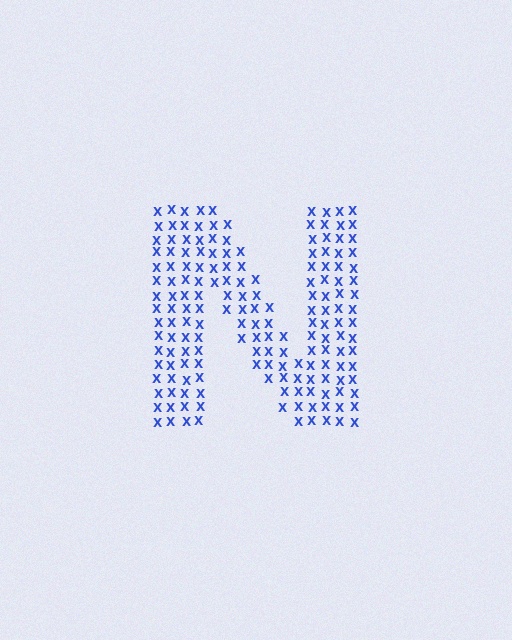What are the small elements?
The small elements are letter X's.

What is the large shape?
The large shape is the letter N.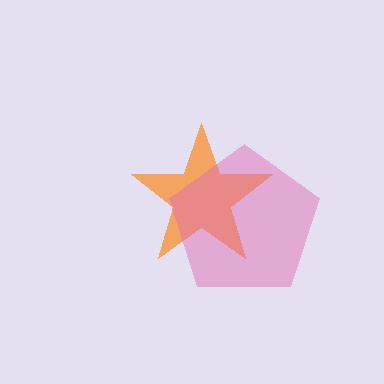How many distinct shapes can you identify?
There are 2 distinct shapes: an orange star, a pink pentagon.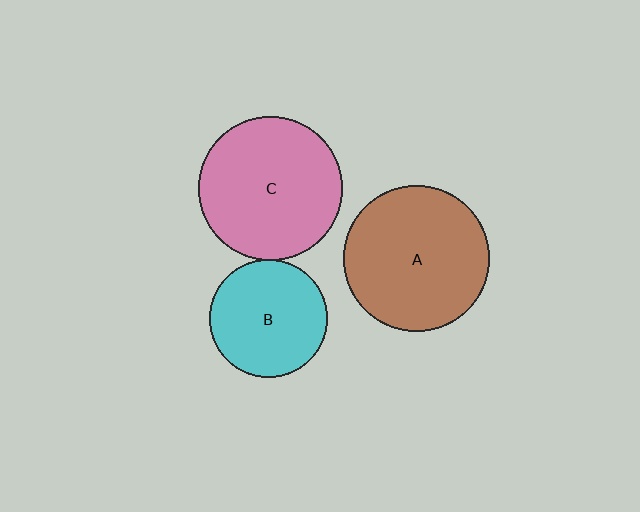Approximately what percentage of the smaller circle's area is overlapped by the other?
Approximately 5%.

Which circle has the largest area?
Circle A (brown).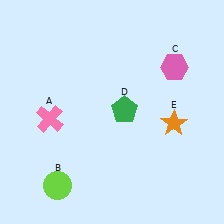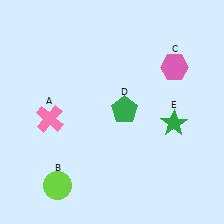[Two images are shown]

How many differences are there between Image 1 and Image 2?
There is 1 difference between the two images.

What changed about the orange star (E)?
In Image 1, E is orange. In Image 2, it changed to green.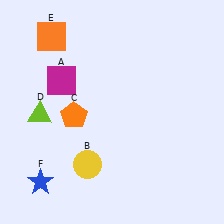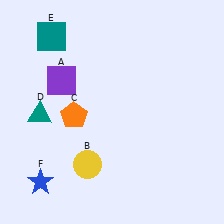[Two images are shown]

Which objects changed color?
A changed from magenta to purple. D changed from lime to teal. E changed from orange to teal.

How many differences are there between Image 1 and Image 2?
There are 3 differences between the two images.